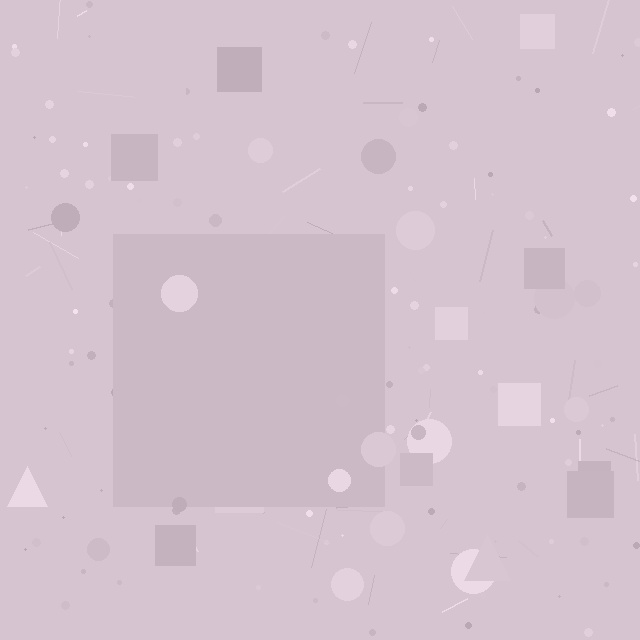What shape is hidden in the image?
A square is hidden in the image.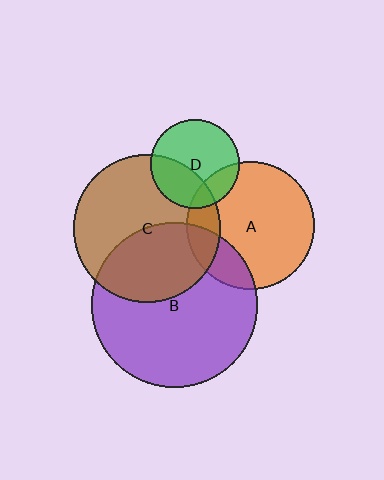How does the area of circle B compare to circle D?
Approximately 3.5 times.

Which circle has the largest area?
Circle B (purple).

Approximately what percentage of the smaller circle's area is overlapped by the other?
Approximately 35%.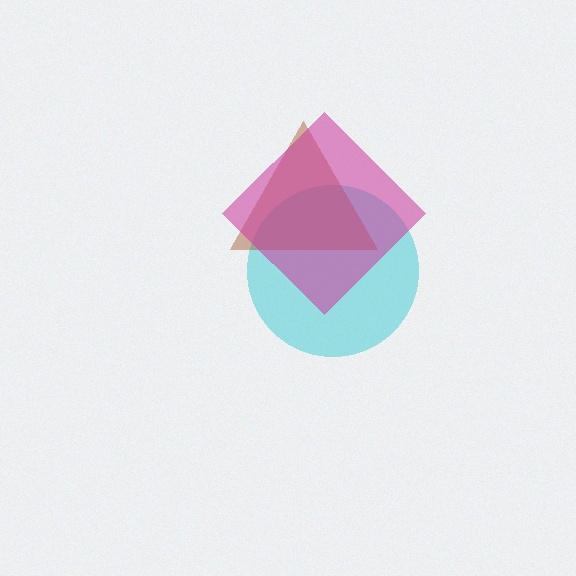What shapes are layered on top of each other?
The layered shapes are: a cyan circle, a brown triangle, a magenta diamond.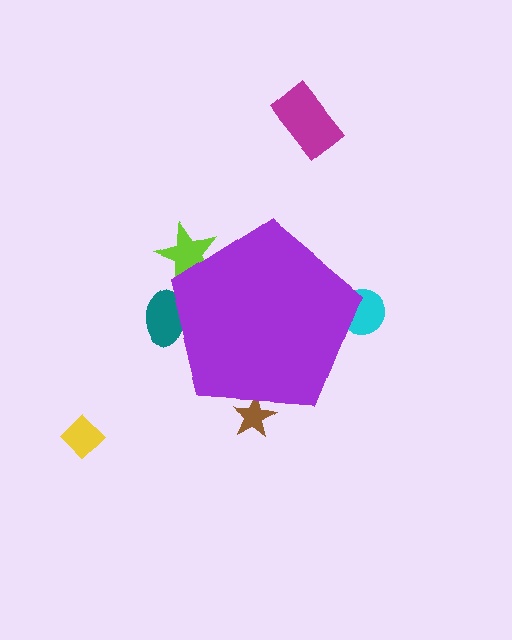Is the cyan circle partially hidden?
Yes, the cyan circle is partially hidden behind the purple pentagon.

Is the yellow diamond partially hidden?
No, the yellow diamond is fully visible.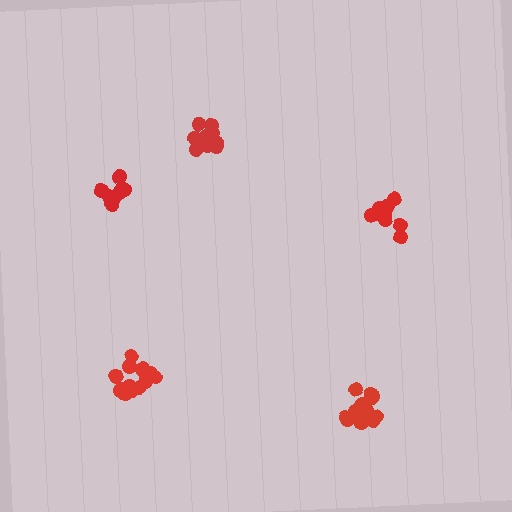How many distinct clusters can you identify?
There are 5 distinct clusters.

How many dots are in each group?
Group 1: 9 dots, Group 2: 15 dots, Group 3: 9 dots, Group 4: 14 dots, Group 5: 11 dots (58 total).